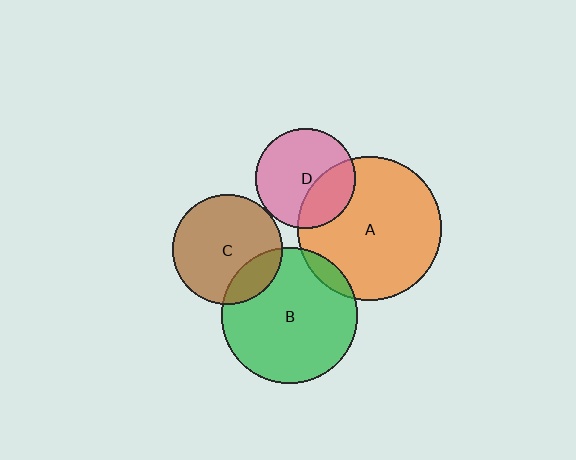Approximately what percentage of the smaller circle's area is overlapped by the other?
Approximately 20%.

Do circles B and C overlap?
Yes.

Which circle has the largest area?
Circle A (orange).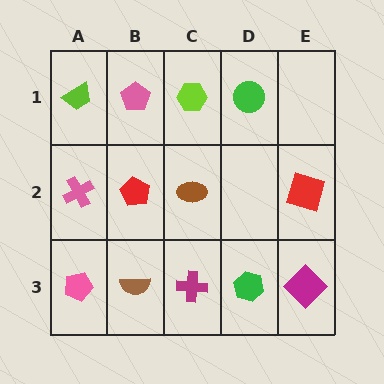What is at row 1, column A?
A lime trapezoid.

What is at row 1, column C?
A lime hexagon.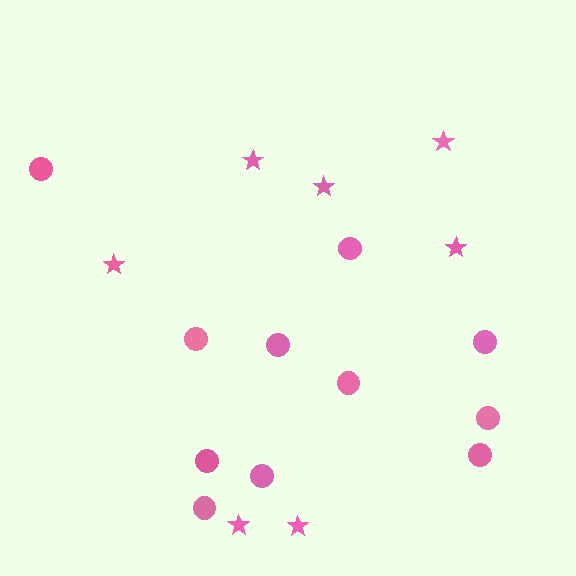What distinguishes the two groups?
There are 2 groups: one group of stars (7) and one group of circles (11).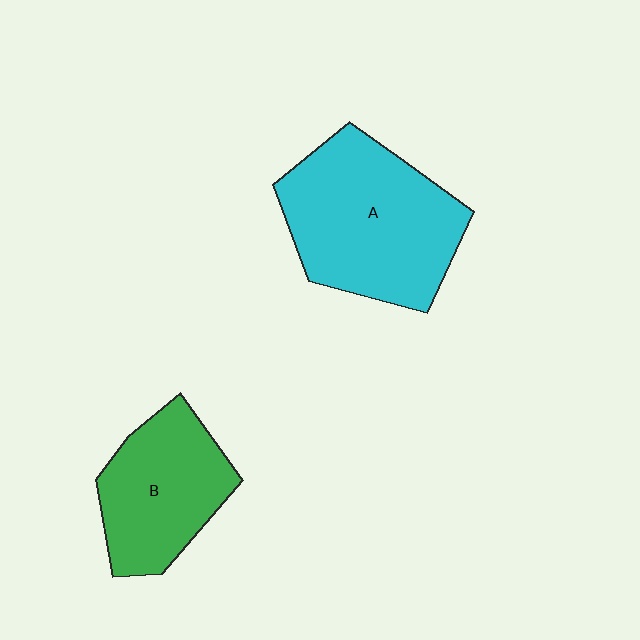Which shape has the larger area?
Shape A (cyan).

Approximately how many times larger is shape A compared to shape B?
Approximately 1.4 times.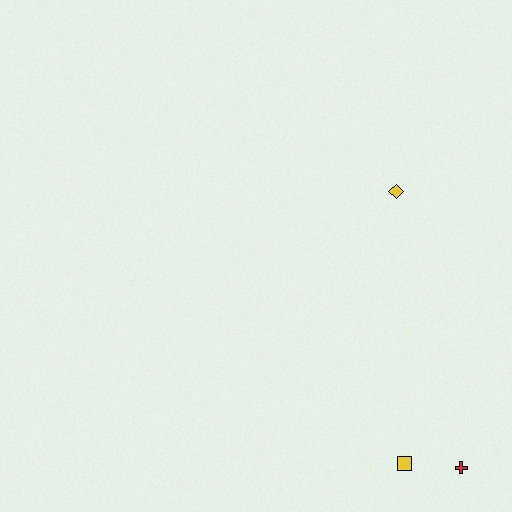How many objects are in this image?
There are 3 objects.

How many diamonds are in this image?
There is 1 diamond.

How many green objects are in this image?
There are no green objects.